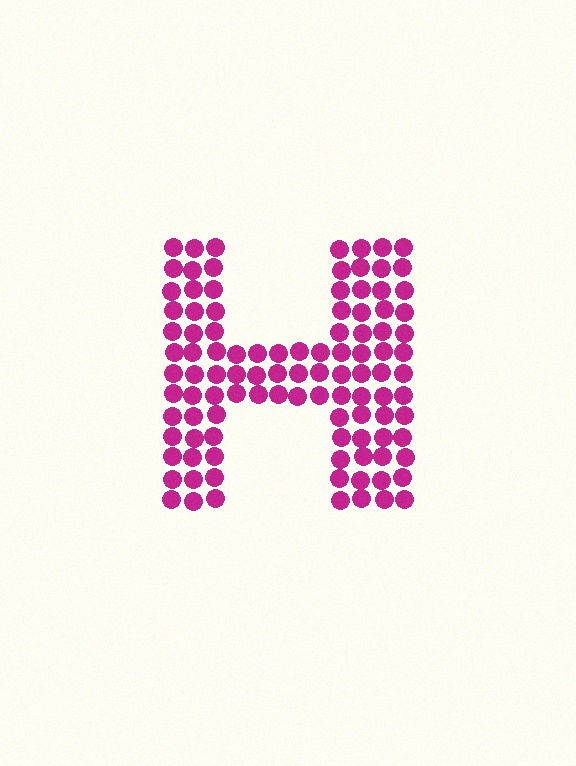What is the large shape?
The large shape is the letter H.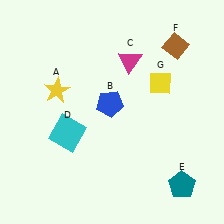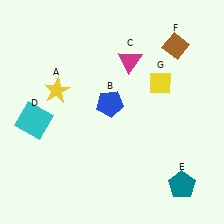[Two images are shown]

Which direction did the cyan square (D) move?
The cyan square (D) moved left.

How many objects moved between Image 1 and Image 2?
1 object moved between the two images.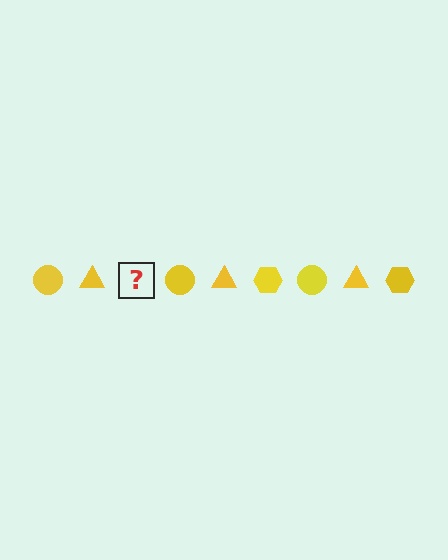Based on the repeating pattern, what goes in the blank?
The blank should be a yellow hexagon.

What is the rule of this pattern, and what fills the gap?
The rule is that the pattern cycles through circle, triangle, hexagon shapes in yellow. The gap should be filled with a yellow hexagon.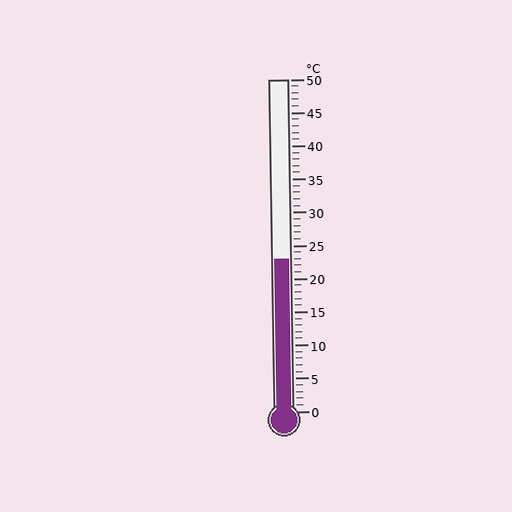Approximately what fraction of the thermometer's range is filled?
The thermometer is filled to approximately 45% of its range.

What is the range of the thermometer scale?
The thermometer scale ranges from 0°C to 50°C.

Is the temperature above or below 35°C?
The temperature is below 35°C.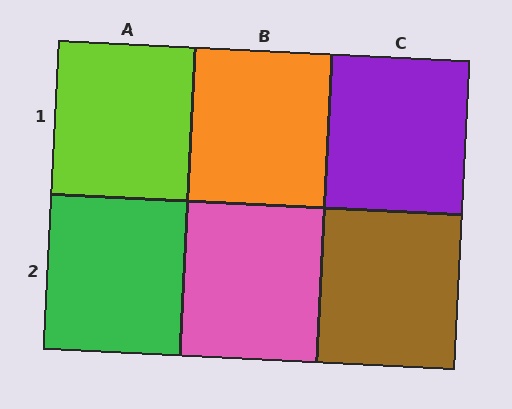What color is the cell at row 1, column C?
Purple.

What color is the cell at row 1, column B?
Orange.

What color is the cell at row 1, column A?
Lime.